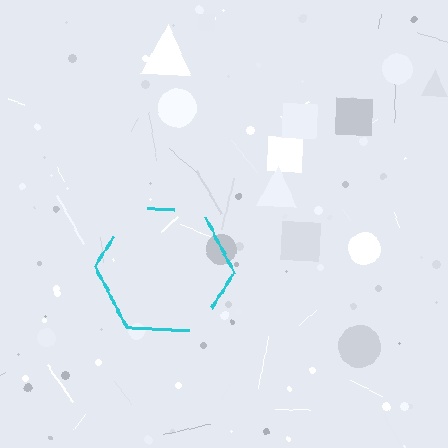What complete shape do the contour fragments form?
The contour fragments form a hexagon.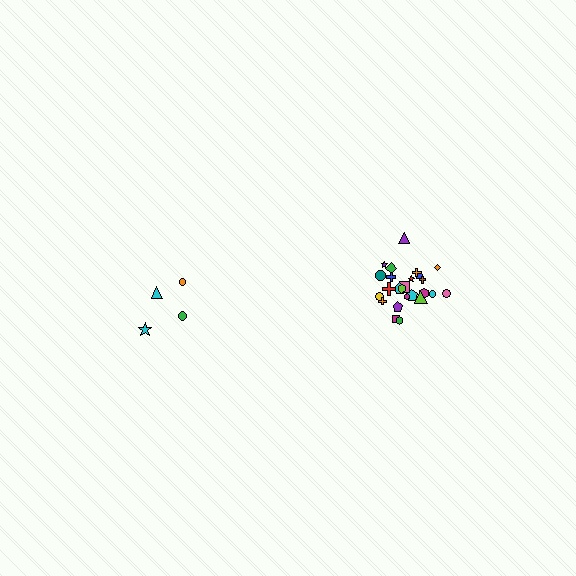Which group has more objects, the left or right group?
The right group.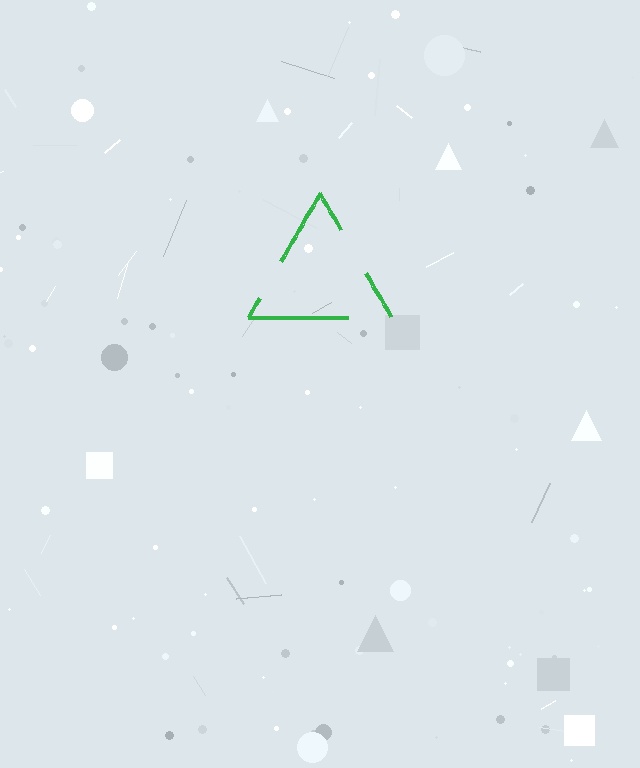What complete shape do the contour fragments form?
The contour fragments form a triangle.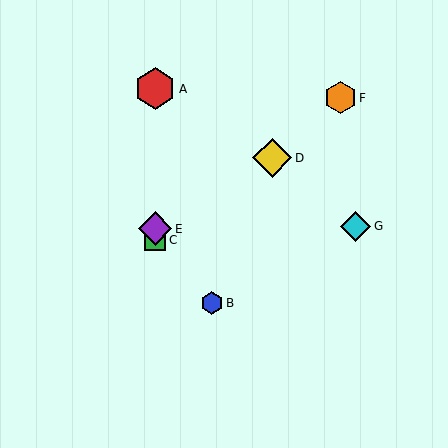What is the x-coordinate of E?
Object E is at x≈155.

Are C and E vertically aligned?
Yes, both are at x≈155.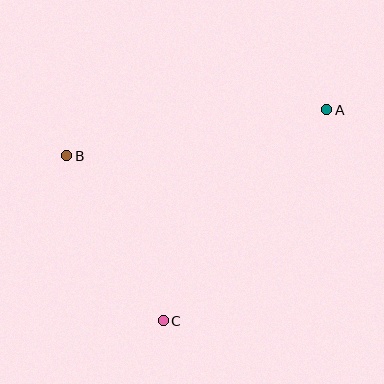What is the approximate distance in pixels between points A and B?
The distance between A and B is approximately 264 pixels.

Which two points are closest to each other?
Points B and C are closest to each other.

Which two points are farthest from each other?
Points A and C are farthest from each other.